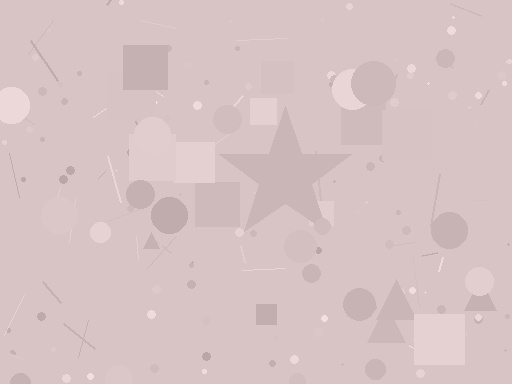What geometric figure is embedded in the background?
A star is embedded in the background.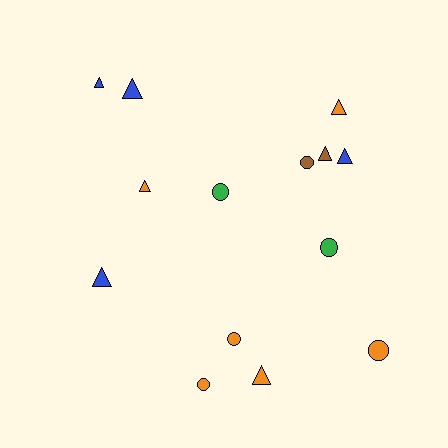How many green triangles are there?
There are no green triangles.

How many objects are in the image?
There are 14 objects.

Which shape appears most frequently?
Triangle, with 8 objects.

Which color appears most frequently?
Orange, with 6 objects.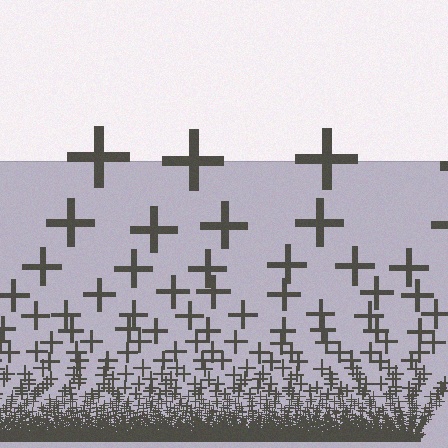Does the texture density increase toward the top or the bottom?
Density increases toward the bottom.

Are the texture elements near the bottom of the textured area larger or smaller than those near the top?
Smaller. The gradient is inverted — elements near the bottom are smaller and denser.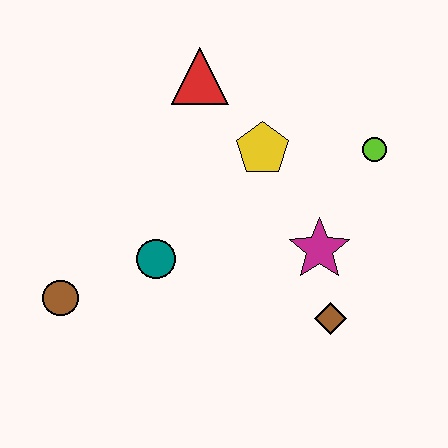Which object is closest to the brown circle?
The teal circle is closest to the brown circle.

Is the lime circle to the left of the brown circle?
No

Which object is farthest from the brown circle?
The lime circle is farthest from the brown circle.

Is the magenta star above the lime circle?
No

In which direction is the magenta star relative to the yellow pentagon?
The magenta star is below the yellow pentagon.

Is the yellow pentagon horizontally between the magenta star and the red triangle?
Yes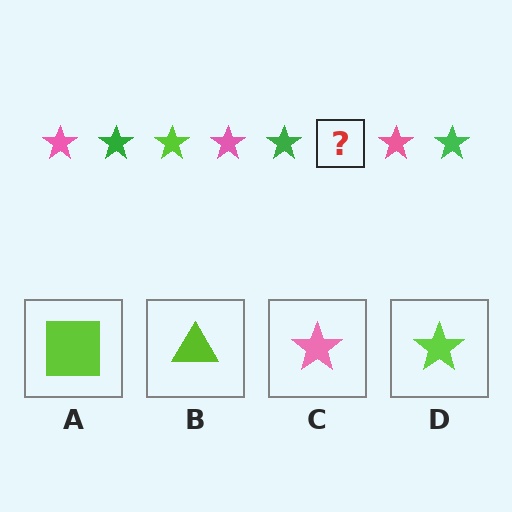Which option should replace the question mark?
Option D.